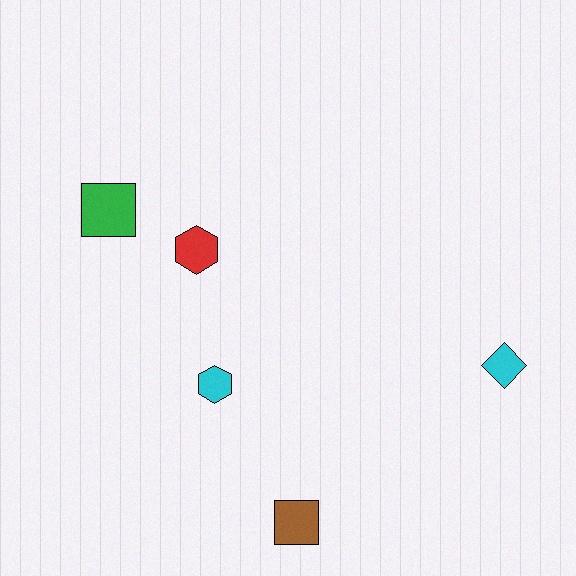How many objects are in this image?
There are 5 objects.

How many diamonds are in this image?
There is 1 diamond.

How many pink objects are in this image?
There are no pink objects.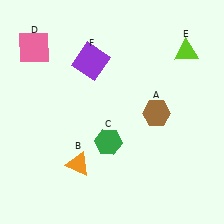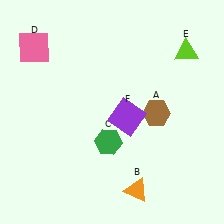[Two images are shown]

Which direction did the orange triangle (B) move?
The orange triangle (B) moved right.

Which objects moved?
The objects that moved are: the orange triangle (B), the purple square (F).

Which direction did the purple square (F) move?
The purple square (F) moved down.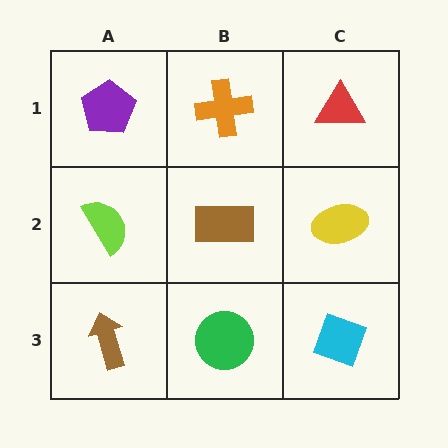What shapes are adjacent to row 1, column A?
A lime semicircle (row 2, column A), an orange cross (row 1, column B).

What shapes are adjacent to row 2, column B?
An orange cross (row 1, column B), a green circle (row 3, column B), a lime semicircle (row 2, column A), a yellow ellipse (row 2, column C).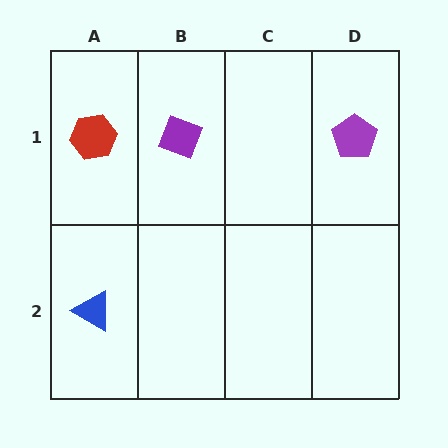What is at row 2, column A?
A blue triangle.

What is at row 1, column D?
A purple pentagon.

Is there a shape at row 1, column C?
No, that cell is empty.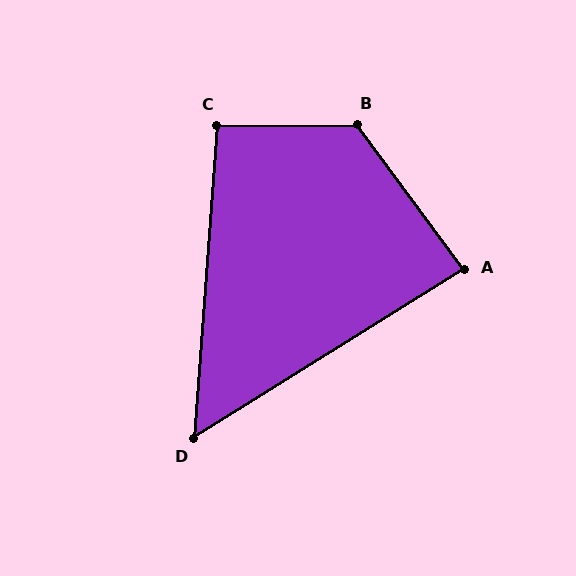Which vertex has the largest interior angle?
B, at approximately 126 degrees.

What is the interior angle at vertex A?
Approximately 85 degrees (approximately right).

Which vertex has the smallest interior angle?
D, at approximately 54 degrees.